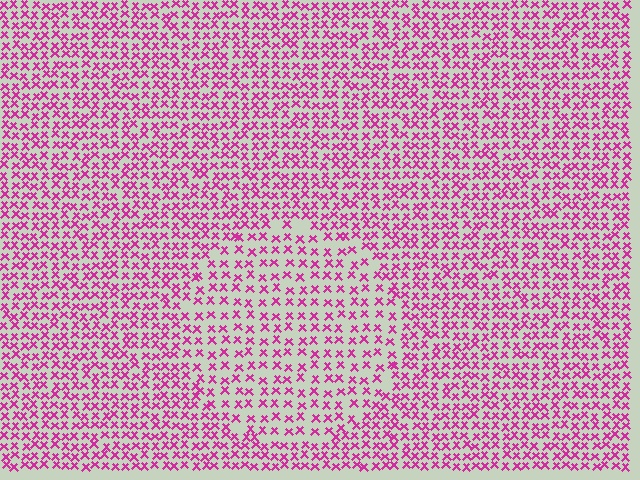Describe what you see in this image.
The image contains small magenta elements arranged at two different densities. A circle-shaped region is visible where the elements are less densely packed than the surrounding area.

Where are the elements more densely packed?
The elements are more densely packed outside the circle boundary.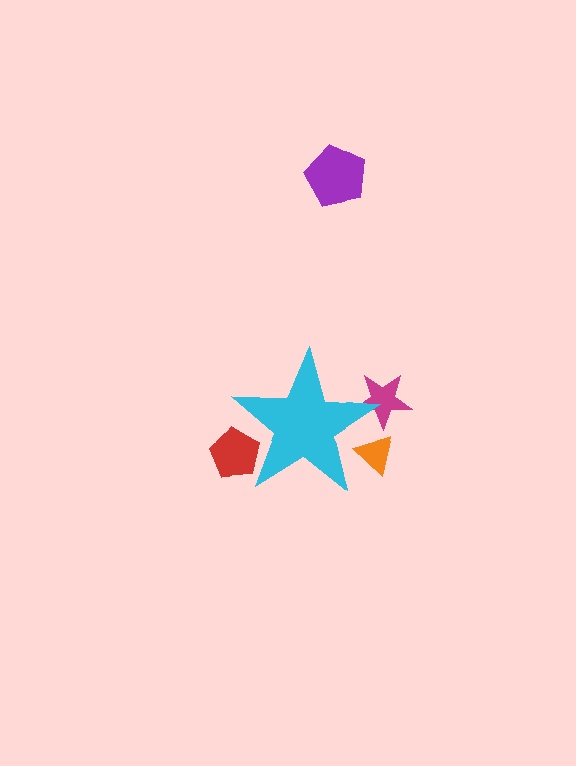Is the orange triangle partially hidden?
Yes, the orange triangle is partially hidden behind the cyan star.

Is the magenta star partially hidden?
Yes, the magenta star is partially hidden behind the cyan star.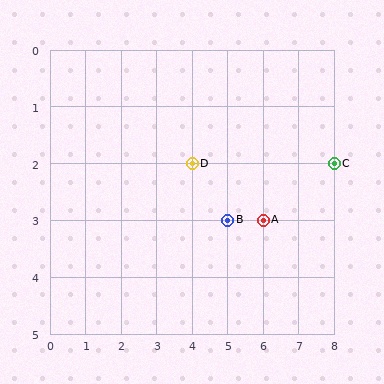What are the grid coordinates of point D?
Point D is at grid coordinates (4, 2).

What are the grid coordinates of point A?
Point A is at grid coordinates (6, 3).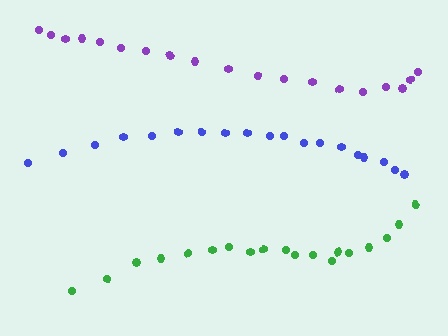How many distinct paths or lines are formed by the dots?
There are 3 distinct paths.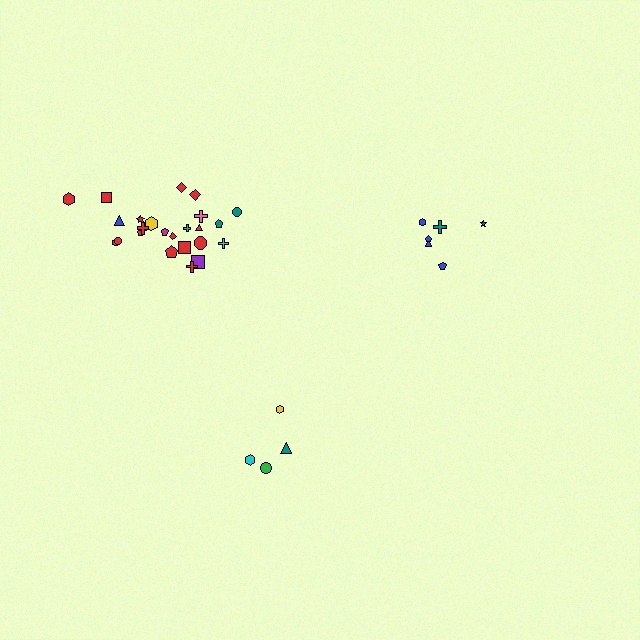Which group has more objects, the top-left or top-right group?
The top-left group.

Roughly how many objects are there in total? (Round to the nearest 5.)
Roughly 35 objects in total.